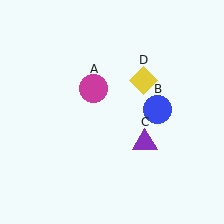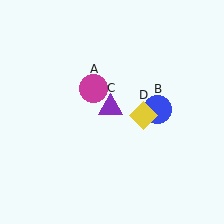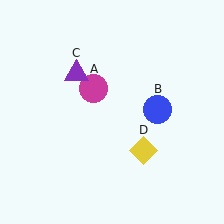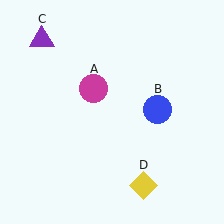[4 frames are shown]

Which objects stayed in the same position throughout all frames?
Magenta circle (object A) and blue circle (object B) remained stationary.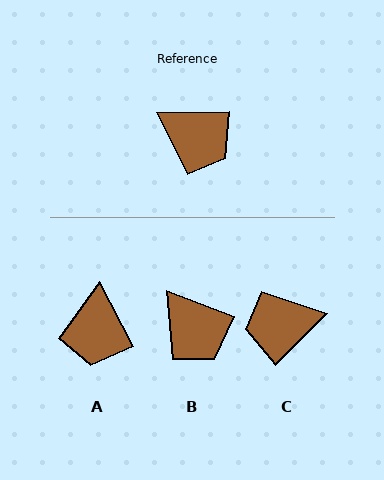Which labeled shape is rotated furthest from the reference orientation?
C, about 135 degrees away.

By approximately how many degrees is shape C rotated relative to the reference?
Approximately 135 degrees clockwise.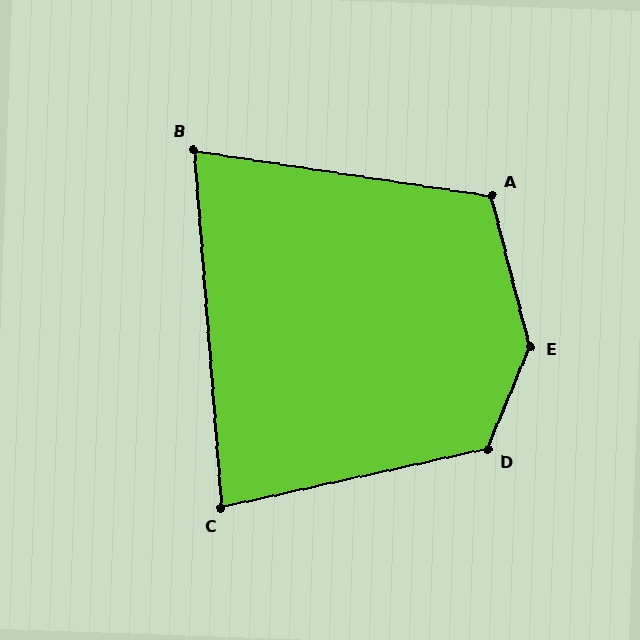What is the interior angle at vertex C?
Approximately 82 degrees (acute).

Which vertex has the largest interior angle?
E, at approximately 143 degrees.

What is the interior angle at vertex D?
Approximately 125 degrees (obtuse).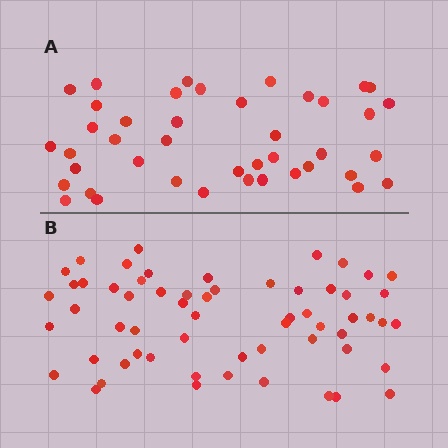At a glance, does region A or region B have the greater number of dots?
Region B (the bottom region) has more dots.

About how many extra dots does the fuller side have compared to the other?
Region B has approximately 20 more dots than region A.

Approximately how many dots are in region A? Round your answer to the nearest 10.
About 40 dots. (The exact count is 42, which rounds to 40.)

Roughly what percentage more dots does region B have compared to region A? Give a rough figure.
About 45% more.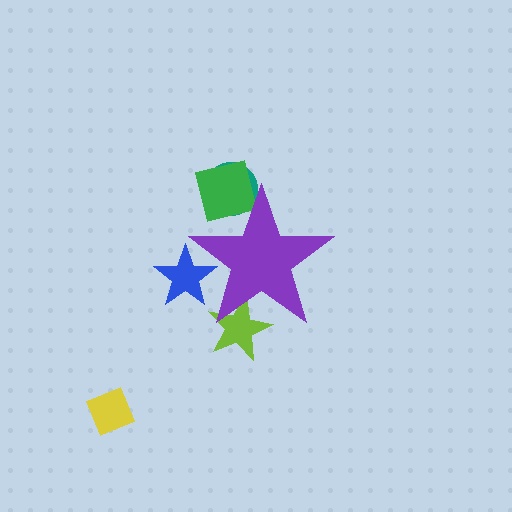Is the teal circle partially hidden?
Yes, the teal circle is partially hidden behind the purple star.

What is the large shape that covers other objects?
A purple star.